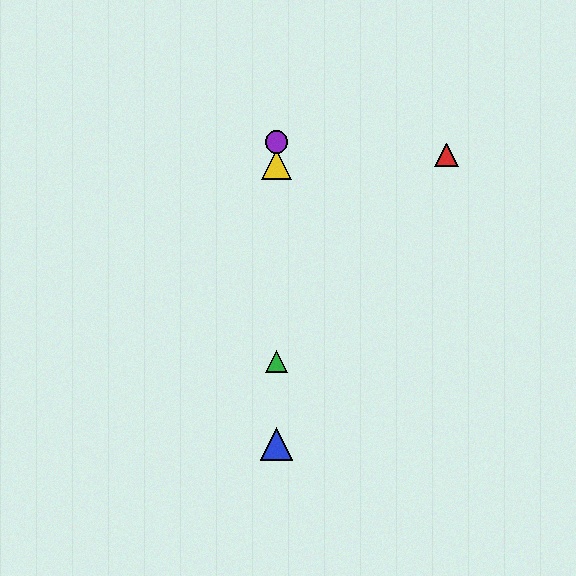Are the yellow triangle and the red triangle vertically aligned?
No, the yellow triangle is at x≈277 and the red triangle is at x≈446.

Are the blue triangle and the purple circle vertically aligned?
Yes, both are at x≈277.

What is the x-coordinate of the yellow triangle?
The yellow triangle is at x≈277.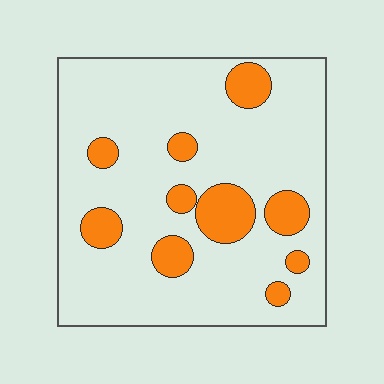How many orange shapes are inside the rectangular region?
10.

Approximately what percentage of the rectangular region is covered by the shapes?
Approximately 15%.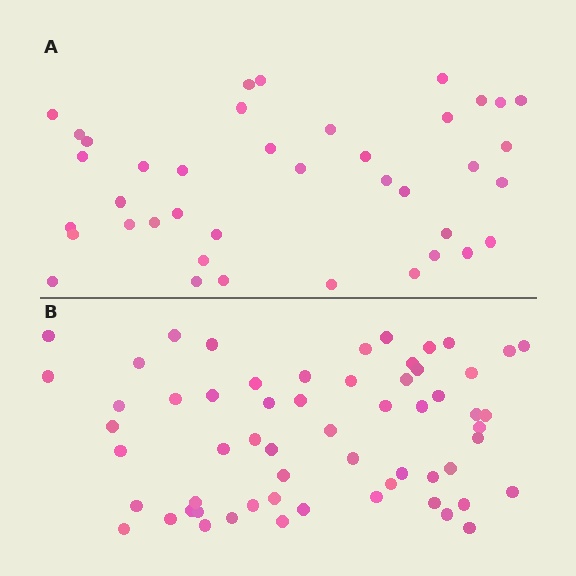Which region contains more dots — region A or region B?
Region B (the bottom region) has more dots.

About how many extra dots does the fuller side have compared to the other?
Region B has approximately 20 more dots than region A.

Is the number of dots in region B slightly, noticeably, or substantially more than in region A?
Region B has substantially more. The ratio is roughly 1.5 to 1.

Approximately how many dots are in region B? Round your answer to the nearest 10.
About 60 dots.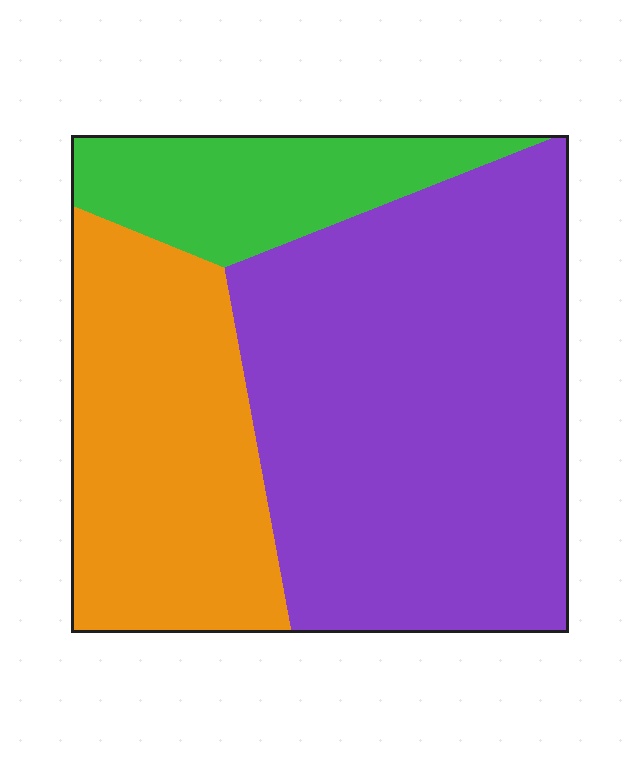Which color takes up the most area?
Purple, at roughly 55%.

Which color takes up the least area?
Green, at roughly 15%.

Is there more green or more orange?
Orange.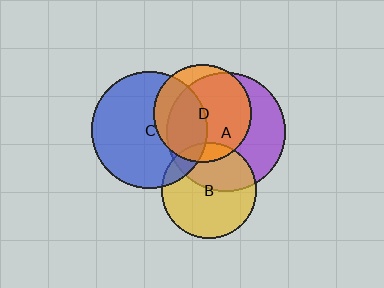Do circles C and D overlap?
Yes.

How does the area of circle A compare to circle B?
Approximately 1.6 times.